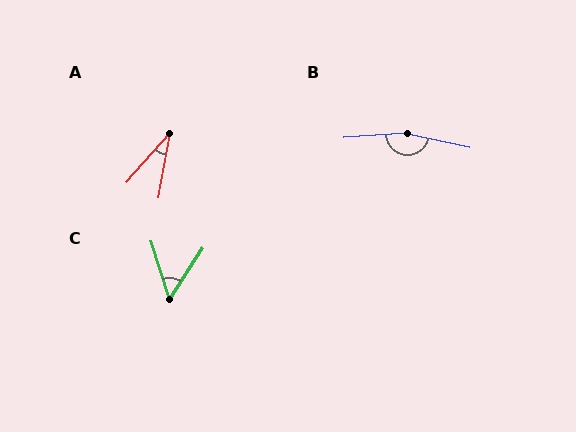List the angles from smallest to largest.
A (32°), C (51°), B (164°).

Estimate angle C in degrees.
Approximately 51 degrees.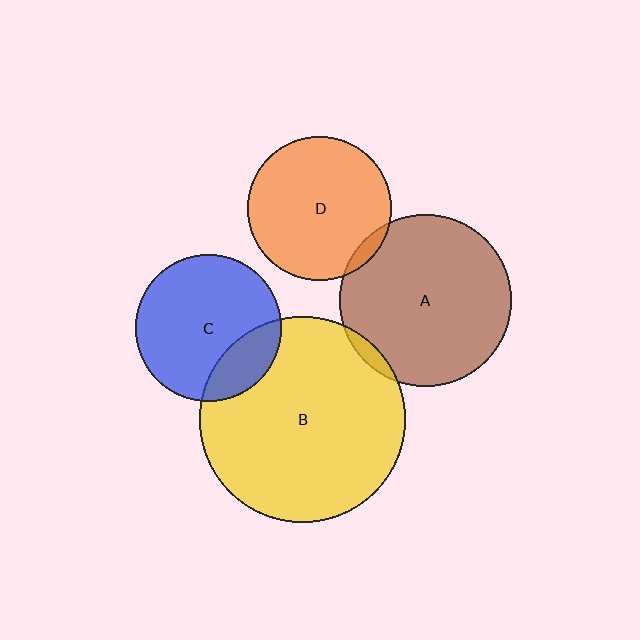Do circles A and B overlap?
Yes.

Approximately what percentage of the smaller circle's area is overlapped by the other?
Approximately 5%.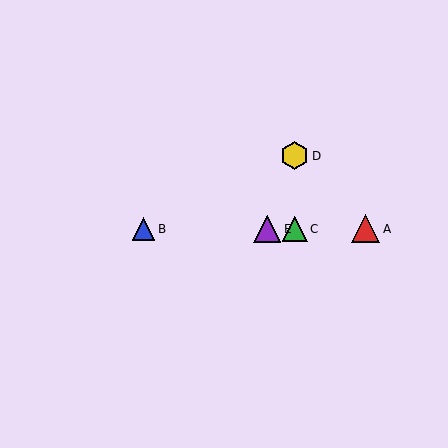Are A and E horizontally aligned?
Yes, both are at y≈229.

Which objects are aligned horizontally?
Objects A, B, C, E are aligned horizontally.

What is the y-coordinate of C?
Object C is at y≈229.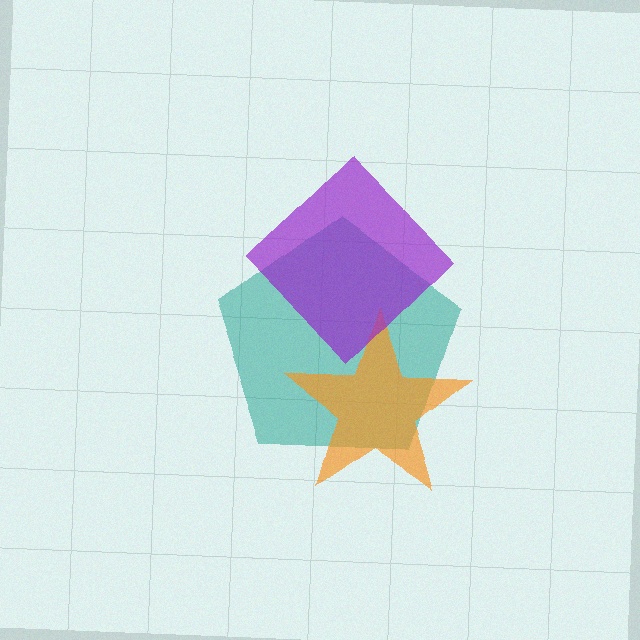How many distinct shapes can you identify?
There are 3 distinct shapes: a teal pentagon, an orange star, a purple diamond.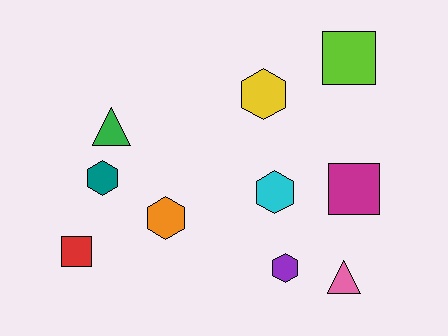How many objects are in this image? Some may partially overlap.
There are 10 objects.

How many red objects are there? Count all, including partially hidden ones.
There is 1 red object.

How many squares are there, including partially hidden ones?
There are 3 squares.